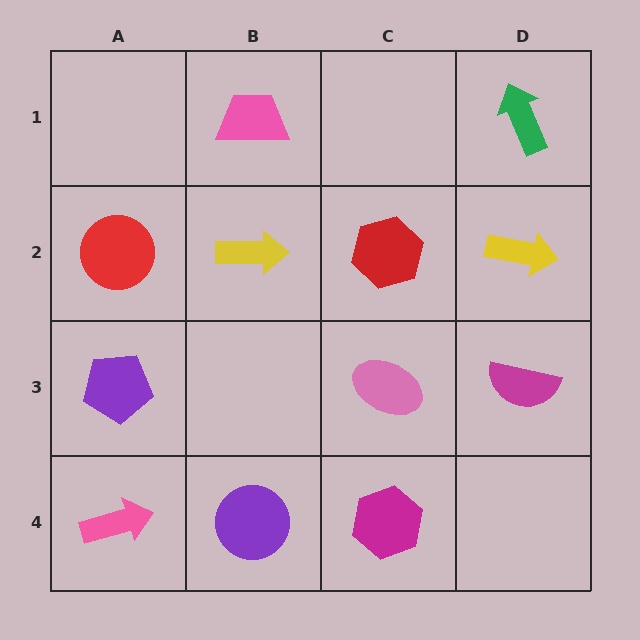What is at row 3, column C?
A pink ellipse.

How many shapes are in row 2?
4 shapes.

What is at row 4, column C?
A magenta hexagon.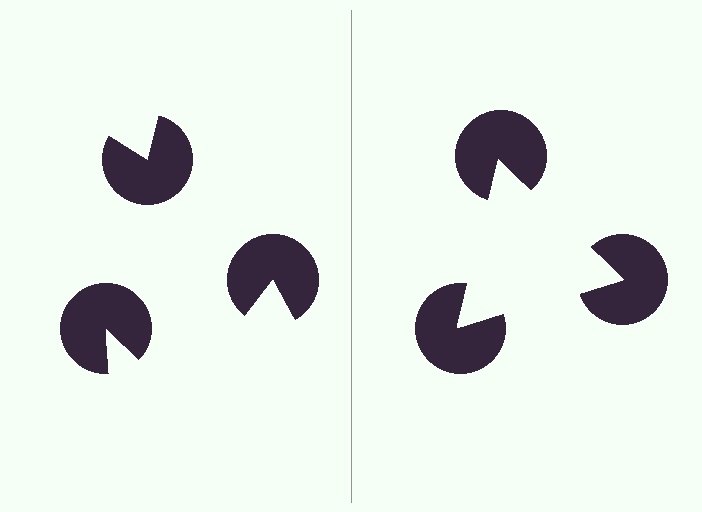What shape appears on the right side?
An illusory triangle.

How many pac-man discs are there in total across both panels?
6 — 3 on each side.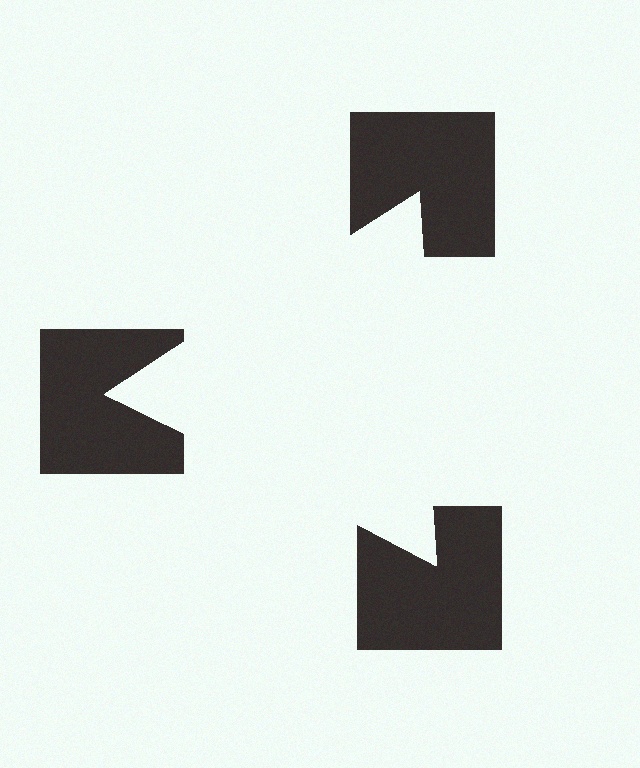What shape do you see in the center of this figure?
An illusory triangle — its edges are inferred from the aligned wedge cuts in the notched squares, not physically drawn.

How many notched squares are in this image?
There are 3 — one at each vertex of the illusory triangle.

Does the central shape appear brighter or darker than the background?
It typically appears slightly brighter than the background, even though no actual brightness change is drawn.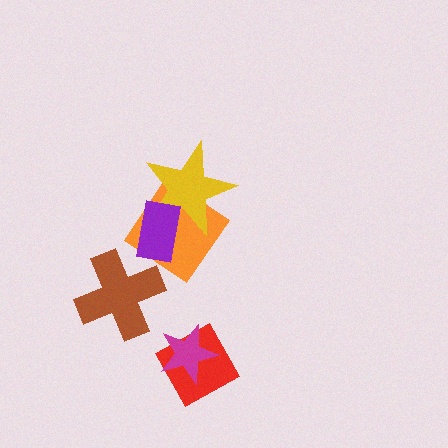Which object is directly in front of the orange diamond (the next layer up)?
The yellow star is directly in front of the orange diamond.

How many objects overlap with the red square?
1 object overlaps with the red square.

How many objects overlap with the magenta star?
1 object overlaps with the magenta star.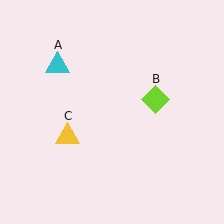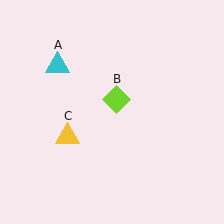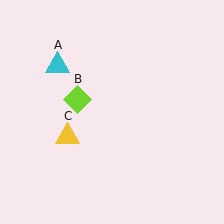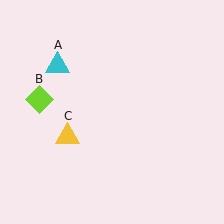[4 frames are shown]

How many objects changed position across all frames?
1 object changed position: lime diamond (object B).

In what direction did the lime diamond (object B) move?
The lime diamond (object B) moved left.